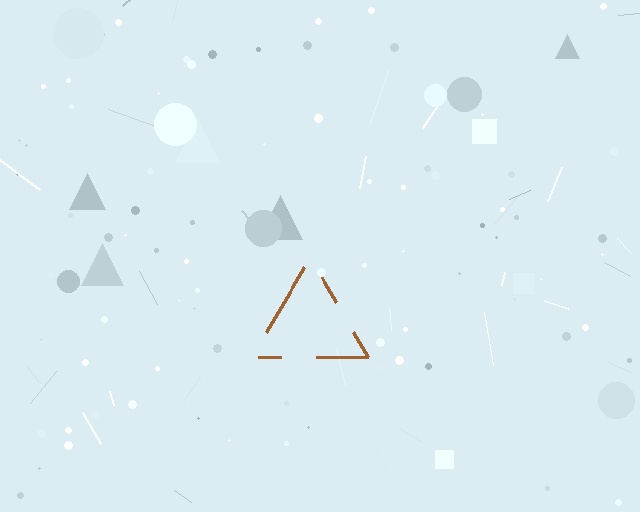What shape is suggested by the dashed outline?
The dashed outline suggests a triangle.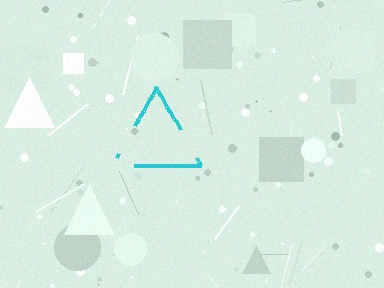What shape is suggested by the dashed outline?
The dashed outline suggests a triangle.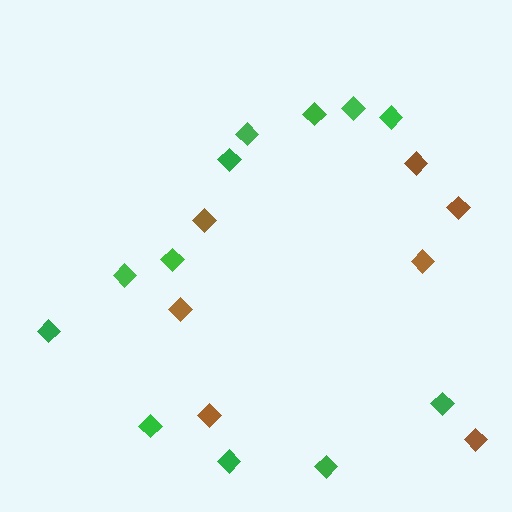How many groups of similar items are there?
There are 2 groups: one group of brown diamonds (7) and one group of green diamonds (12).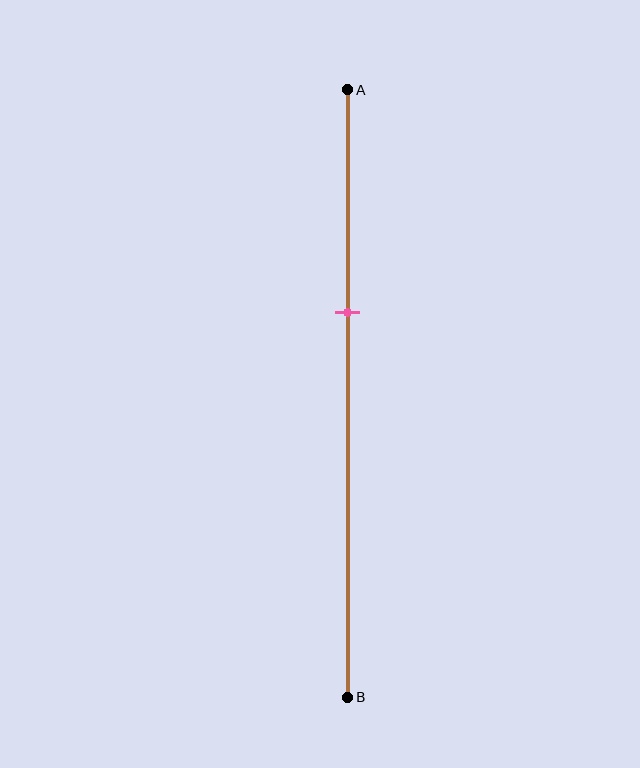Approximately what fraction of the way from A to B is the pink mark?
The pink mark is approximately 35% of the way from A to B.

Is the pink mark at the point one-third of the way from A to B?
No, the mark is at about 35% from A, not at the 33% one-third point.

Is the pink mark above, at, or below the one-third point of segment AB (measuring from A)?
The pink mark is below the one-third point of segment AB.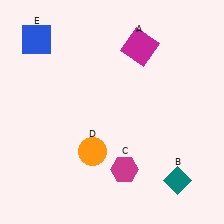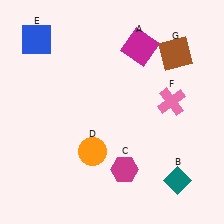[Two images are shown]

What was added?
A pink cross (F), a brown square (G) were added in Image 2.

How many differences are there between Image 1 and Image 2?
There are 2 differences between the two images.